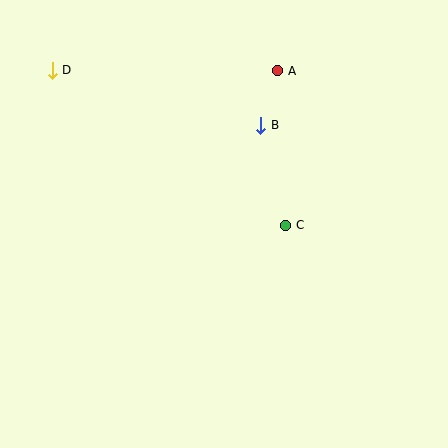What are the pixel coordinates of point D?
Point D is at (52, 70).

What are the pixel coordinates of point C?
Point C is at (286, 225).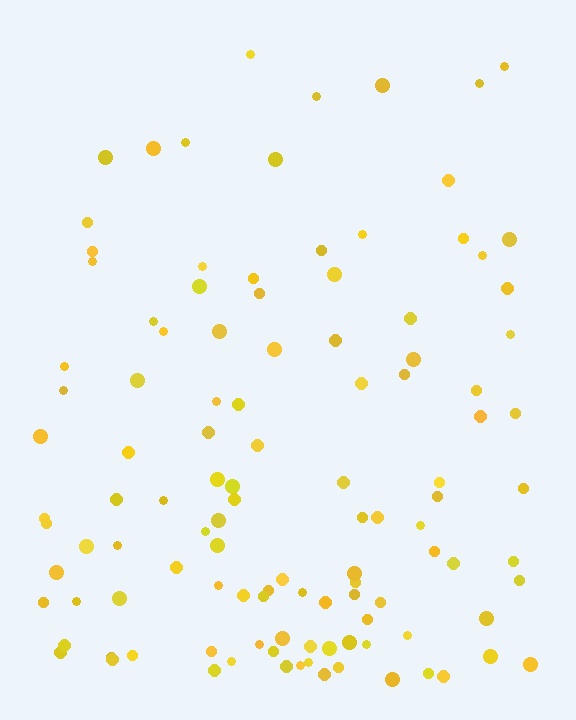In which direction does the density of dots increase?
From top to bottom, with the bottom side densest.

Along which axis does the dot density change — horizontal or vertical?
Vertical.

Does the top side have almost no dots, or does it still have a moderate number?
Still a moderate number, just noticeably fewer than the bottom.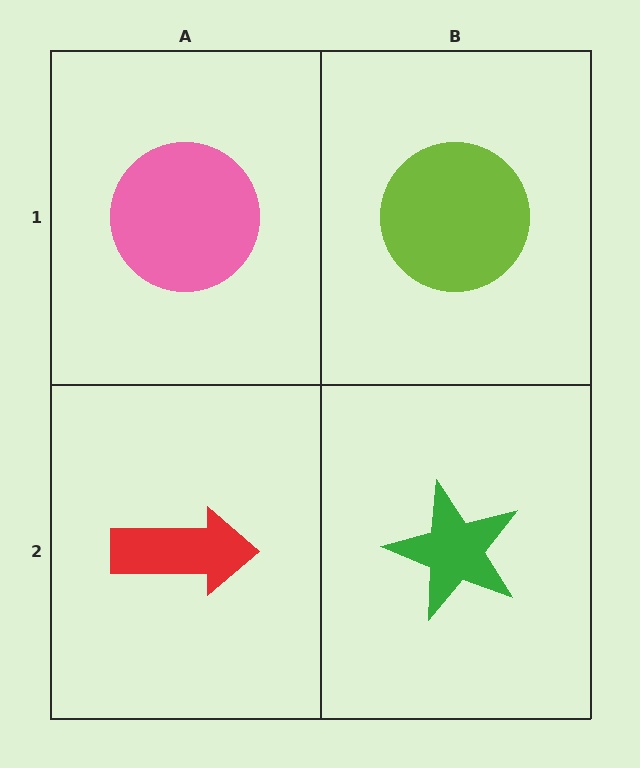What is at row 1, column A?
A pink circle.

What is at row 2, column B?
A green star.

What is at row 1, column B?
A lime circle.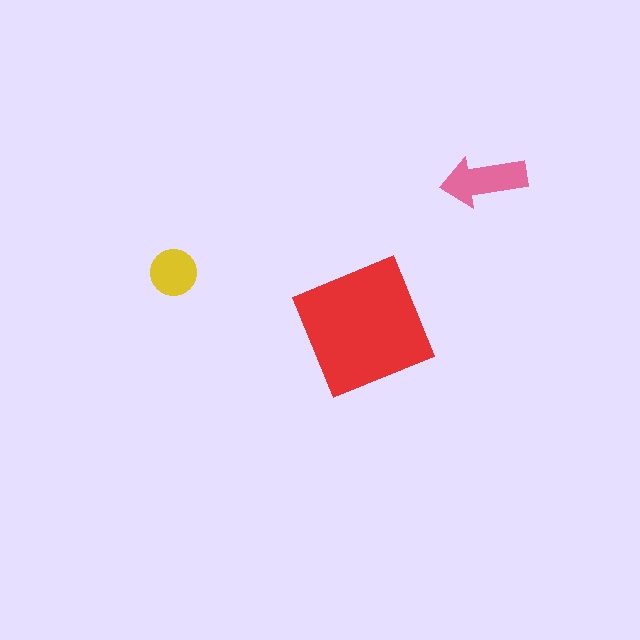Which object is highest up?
The pink arrow is topmost.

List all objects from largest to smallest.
The red square, the pink arrow, the yellow circle.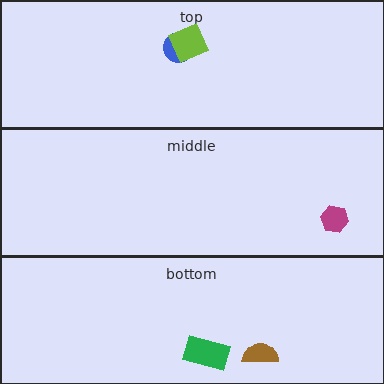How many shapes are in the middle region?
1.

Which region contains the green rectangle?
The bottom region.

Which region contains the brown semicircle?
The bottom region.